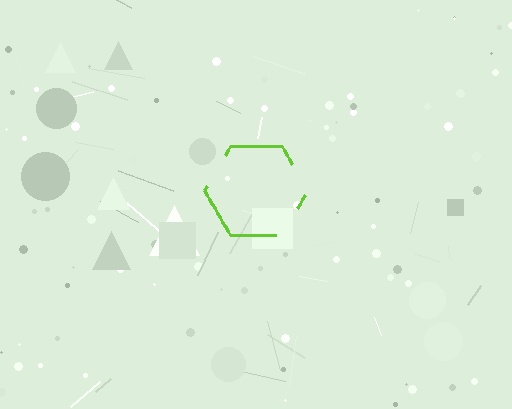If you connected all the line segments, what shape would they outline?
They would outline a hexagon.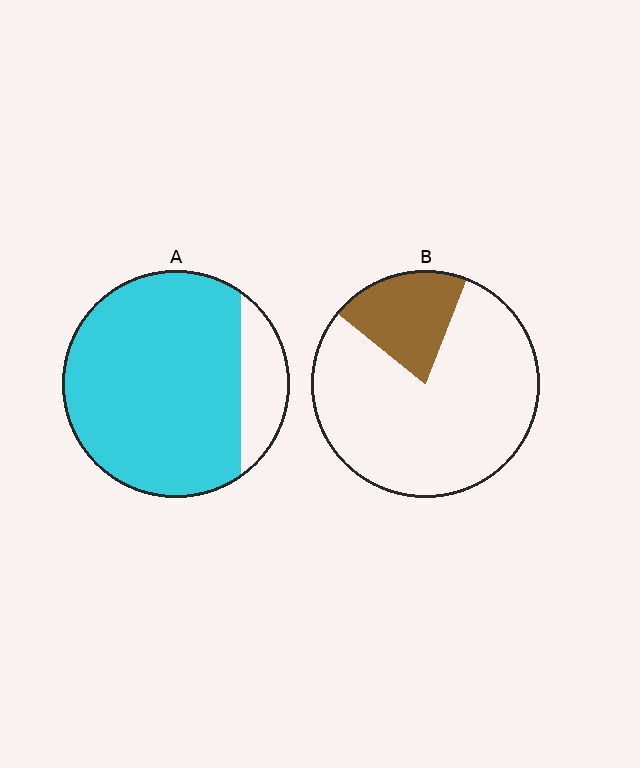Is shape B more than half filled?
No.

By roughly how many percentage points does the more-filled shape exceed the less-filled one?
By roughly 65 percentage points (A over B).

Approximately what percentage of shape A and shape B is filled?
A is approximately 85% and B is approximately 20%.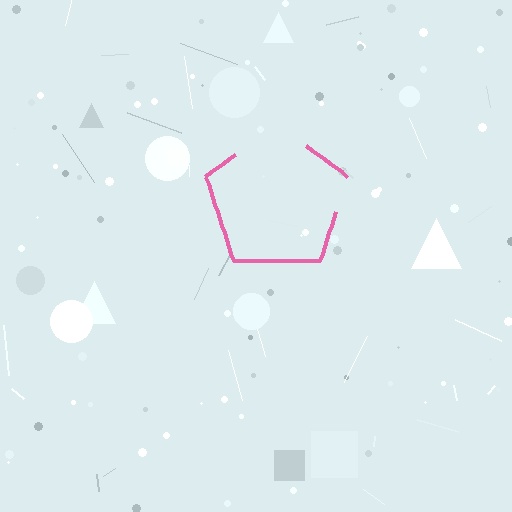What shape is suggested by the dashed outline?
The dashed outline suggests a pentagon.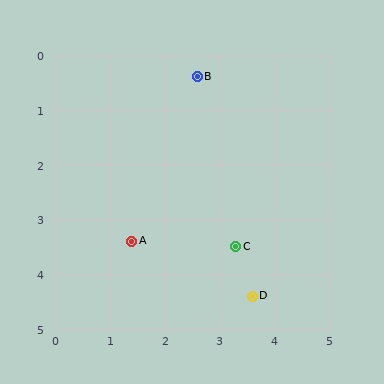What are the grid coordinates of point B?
Point B is at approximately (2.6, 0.4).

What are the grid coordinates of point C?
Point C is at approximately (3.3, 3.5).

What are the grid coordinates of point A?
Point A is at approximately (1.4, 3.4).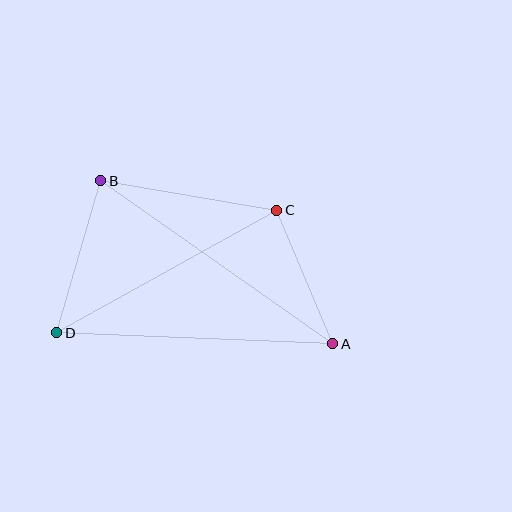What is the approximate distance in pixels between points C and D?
The distance between C and D is approximately 251 pixels.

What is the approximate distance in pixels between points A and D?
The distance between A and D is approximately 276 pixels.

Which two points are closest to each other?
Points A and C are closest to each other.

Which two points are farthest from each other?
Points A and B are farthest from each other.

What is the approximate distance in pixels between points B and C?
The distance between B and C is approximately 178 pixels.